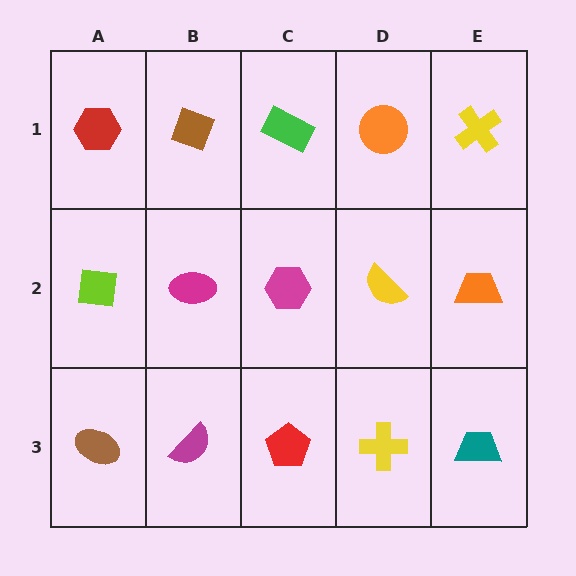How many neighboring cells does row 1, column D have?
3.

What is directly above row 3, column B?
A magenta ellipse.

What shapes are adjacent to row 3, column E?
An orange trapezoid (row 2, column E), a yellow cross (row 3, column D).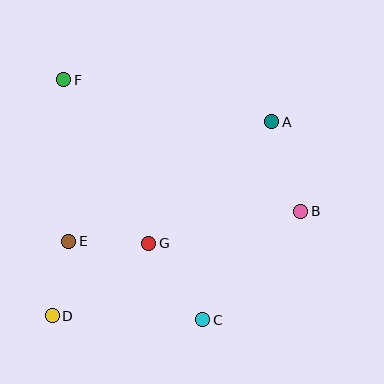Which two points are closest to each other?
Points D and E are closest to each other.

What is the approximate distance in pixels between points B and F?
The distance between B and F is approximately 271 pixels.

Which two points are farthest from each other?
Points A and D are farthest from each other.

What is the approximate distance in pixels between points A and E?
The distance between A and E is approximately 235 pixels.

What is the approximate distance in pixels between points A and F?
The distance between A and F is approximately 212 pixels.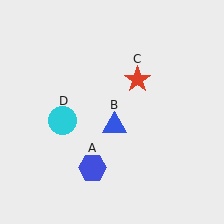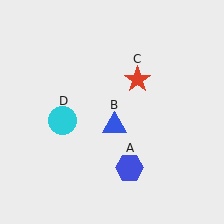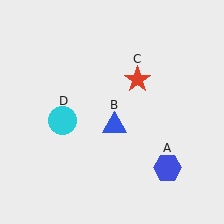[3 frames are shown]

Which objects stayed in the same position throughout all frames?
Blue triangle (object B) and red star (object C) and cyan circle (object D) remained stationary.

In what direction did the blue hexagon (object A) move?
The blue hexagon (object A) moved right.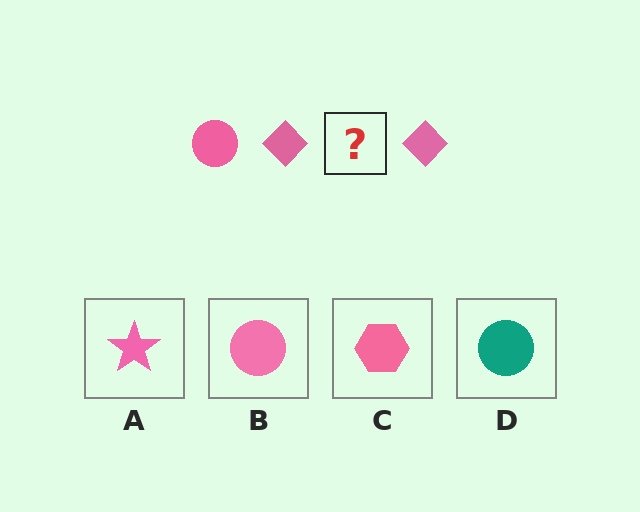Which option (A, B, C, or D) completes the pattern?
B.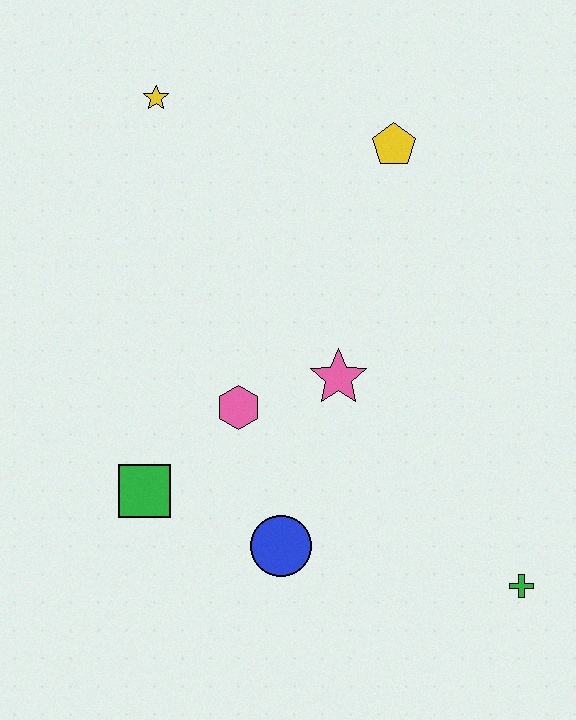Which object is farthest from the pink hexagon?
The green cross is farthest from the pink hexagon.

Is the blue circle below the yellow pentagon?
Yes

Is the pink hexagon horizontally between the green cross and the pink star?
No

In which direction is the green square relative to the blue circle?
The green square is to the left of the blue circle.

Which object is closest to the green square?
The pink hexagon is closest to the green square.